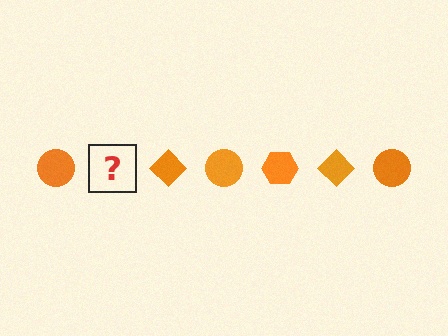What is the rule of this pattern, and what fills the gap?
The rule is that the pattern cycles through circle, hexagon, diamond shapes in orange. The gap should be filled with an orange hexagon.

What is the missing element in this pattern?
The missing element is an orange hexagon.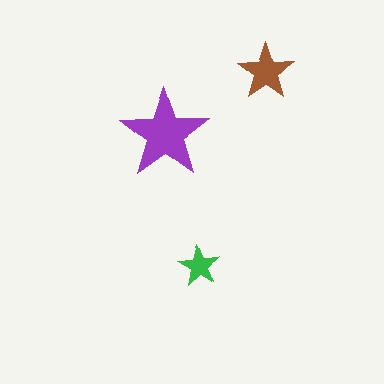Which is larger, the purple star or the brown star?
The purple one.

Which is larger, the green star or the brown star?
The brown one.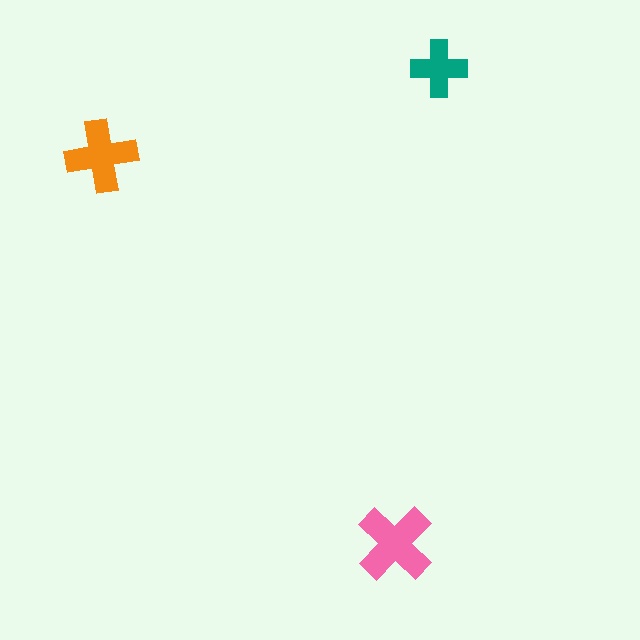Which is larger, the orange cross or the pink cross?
The pink one.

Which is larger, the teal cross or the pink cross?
The pink one.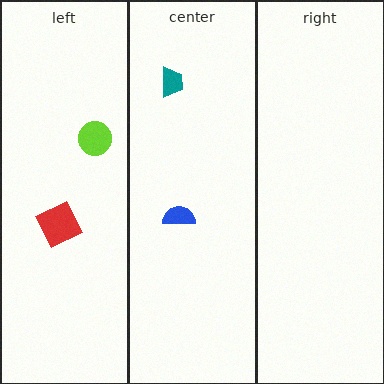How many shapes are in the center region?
2.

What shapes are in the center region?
The teal trapezoid, the blue semicircle.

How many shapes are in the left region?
2.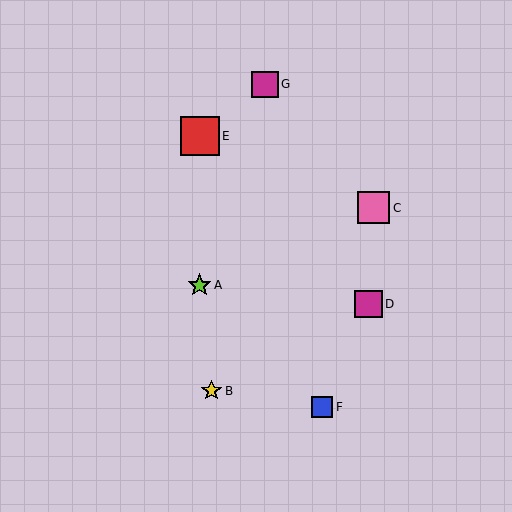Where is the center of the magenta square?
The center of the magenta square is at (265, 84).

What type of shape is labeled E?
Shape E is a red square.